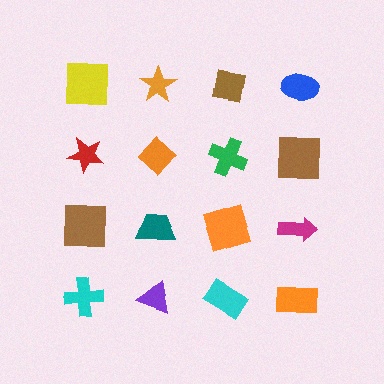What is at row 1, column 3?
A brown square.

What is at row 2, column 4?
A brown square.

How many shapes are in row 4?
4 shapes.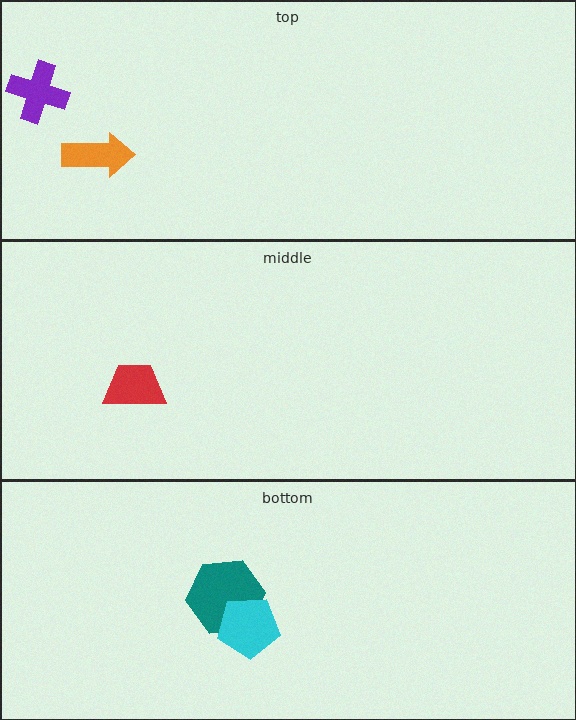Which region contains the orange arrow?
The top region.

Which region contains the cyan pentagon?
The bottom region.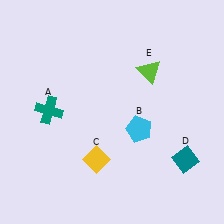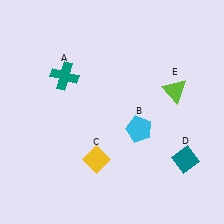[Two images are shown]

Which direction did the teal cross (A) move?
The teal cross (A) moved up.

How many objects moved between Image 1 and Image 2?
2 objects moved between the two images.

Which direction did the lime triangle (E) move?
The lime triangle (E) moved right.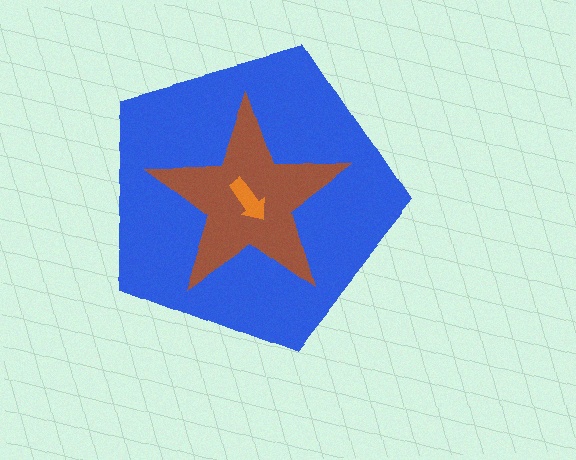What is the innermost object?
The orange arrow.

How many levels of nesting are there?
3.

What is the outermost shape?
The blue pentagon.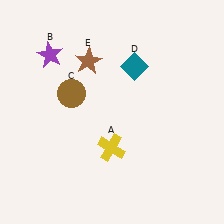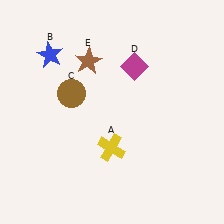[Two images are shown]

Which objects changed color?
B changed from purple to blue. D changed from teal to magenta.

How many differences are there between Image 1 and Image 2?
There are 2 differences between the two images.